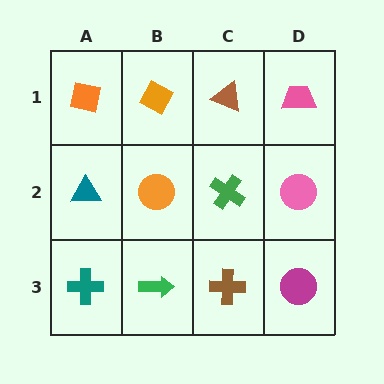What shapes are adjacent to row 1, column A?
A teal triangle (row 2, column A), an orange diamond (row 1, column B).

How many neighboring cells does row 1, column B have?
3.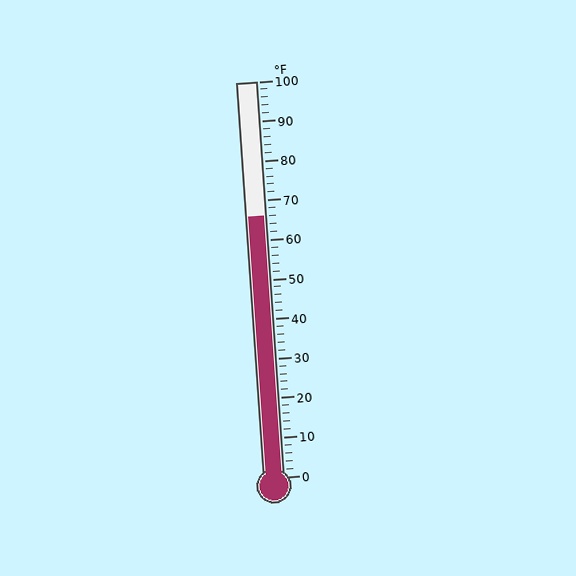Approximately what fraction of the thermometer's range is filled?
The thermometer is filled to approximately 65% of its range.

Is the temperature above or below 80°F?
The temperature is below 80°F.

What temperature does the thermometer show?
The thermometer shows approximately 66°F.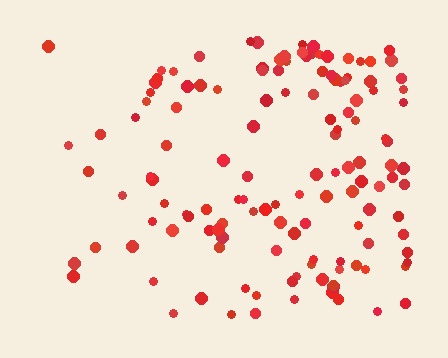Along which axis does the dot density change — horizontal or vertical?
Horizontal.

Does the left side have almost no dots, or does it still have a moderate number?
Still a moderate number, just noticeably fewer than the right.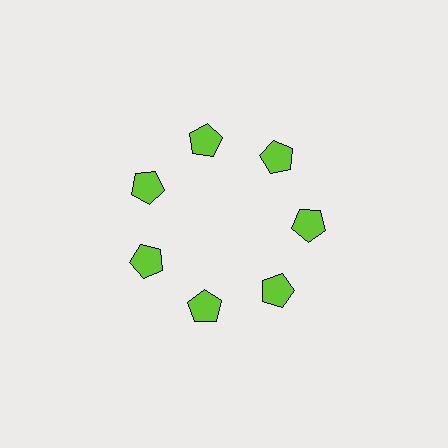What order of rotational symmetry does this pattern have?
This pattern has 7-fold rotational symmetry.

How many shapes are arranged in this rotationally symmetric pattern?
There are 7 shapes, arranged in 7 groups of 1.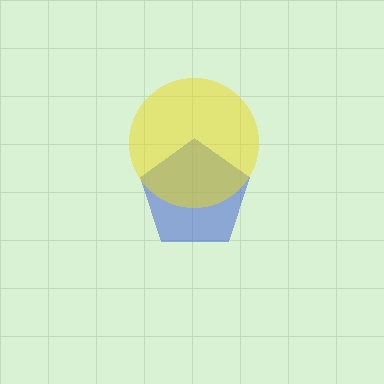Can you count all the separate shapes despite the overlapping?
Yes, there are 2 separate shapes.